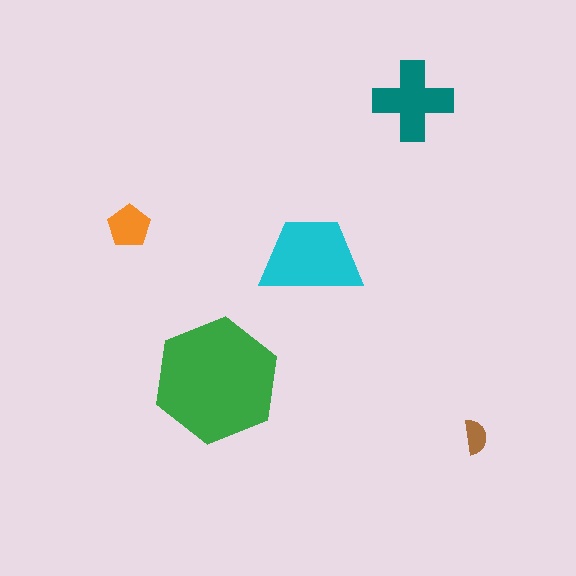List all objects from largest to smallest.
The green hexagon, the cyan trapezoid, the teal cross, the orange pentagon, the brown semicircle.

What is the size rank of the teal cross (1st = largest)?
3rd.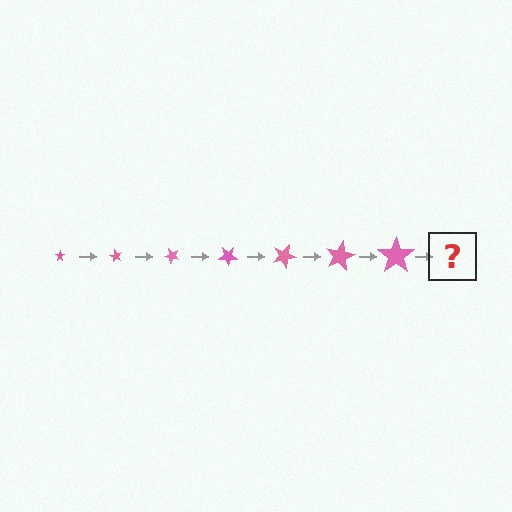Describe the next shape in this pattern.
It should be a star, larger than the previous one and rotated 420 degrees from the start.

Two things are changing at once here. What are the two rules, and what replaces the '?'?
The two rules are that the star grows larger each step and it rotates 60 degrees each step. The '?' should be a star, larger than the previous one and rotated 420 degrees from the start.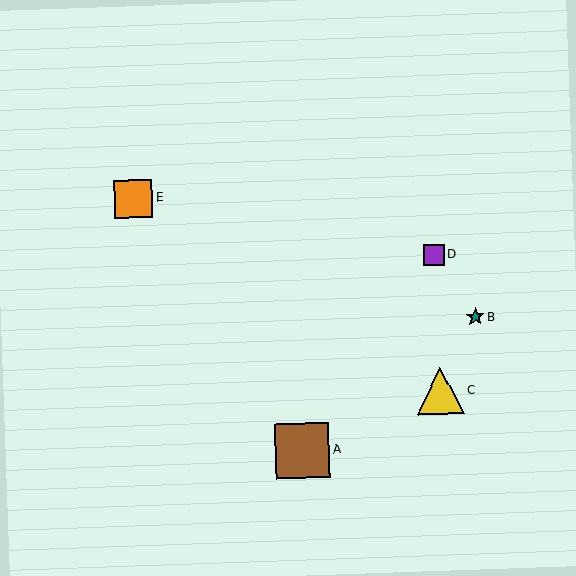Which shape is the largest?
The brown square (labeled A) is the largest.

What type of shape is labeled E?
Shape E is an orange square.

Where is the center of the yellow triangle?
The center of the yellow triangle is at (440, 391).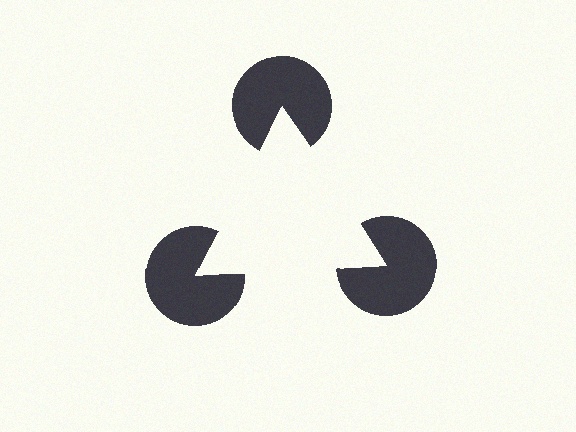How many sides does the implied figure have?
3 sides.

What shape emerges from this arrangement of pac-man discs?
An illusory triangle — its edges are inferred from the aligned wedge cuts in the pac-man discs, not physically drawn.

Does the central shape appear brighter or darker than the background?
It typically appears slightly brighter than the background, even though no actual brightness change is drawn.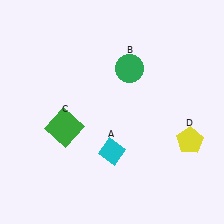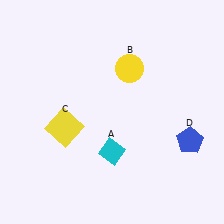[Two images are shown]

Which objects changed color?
B changed from green to yellow. C changed from green to yellow. D changed from yellow to blue.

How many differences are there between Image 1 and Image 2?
There are 3 differences between the two images.